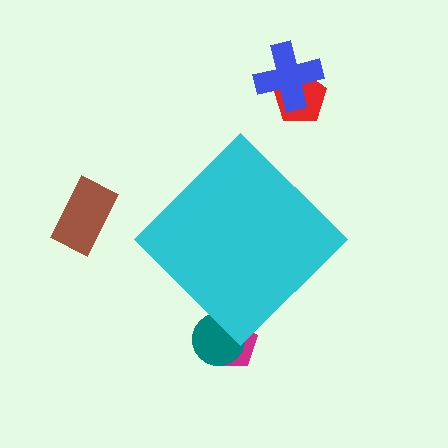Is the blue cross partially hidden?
No, the blue cross is fully visible.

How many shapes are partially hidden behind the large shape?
2 shapes are partially hidden.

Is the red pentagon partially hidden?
No, the red pentagon is fully visible.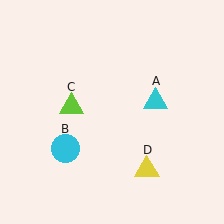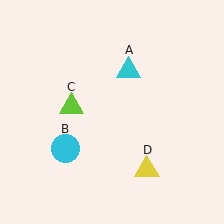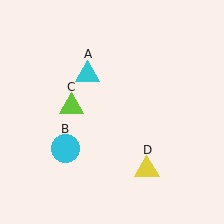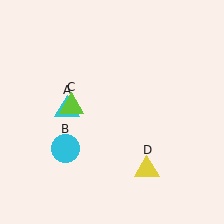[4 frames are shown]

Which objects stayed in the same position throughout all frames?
Cyan circle (object B) and lime triangle (object C) and yellow triangle (object D) remained stationary.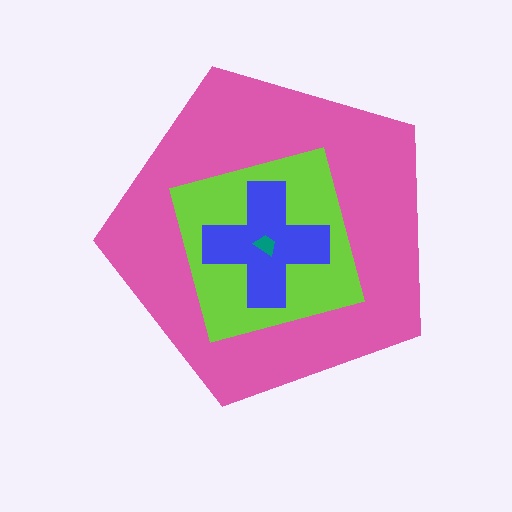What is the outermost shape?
The pink pentagon.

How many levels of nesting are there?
4.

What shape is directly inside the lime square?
The blue cross.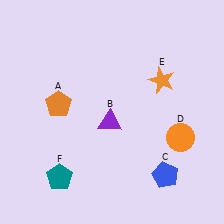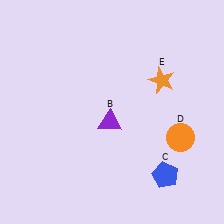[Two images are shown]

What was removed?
The teal pentagon (F), the orange pentagon (A) were removed in Image 2.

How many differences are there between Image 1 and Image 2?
There are 2 differences between the two images.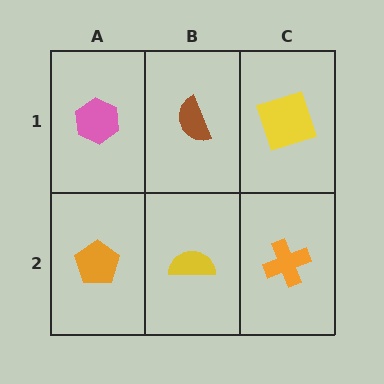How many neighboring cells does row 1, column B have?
3.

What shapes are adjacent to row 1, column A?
An orange pentagon (row 2, column A), a brown semicircle (row 1, column B).